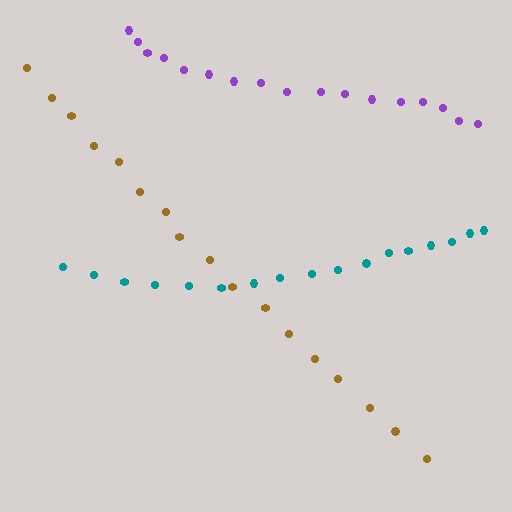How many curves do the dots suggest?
There are 3 distinct paths.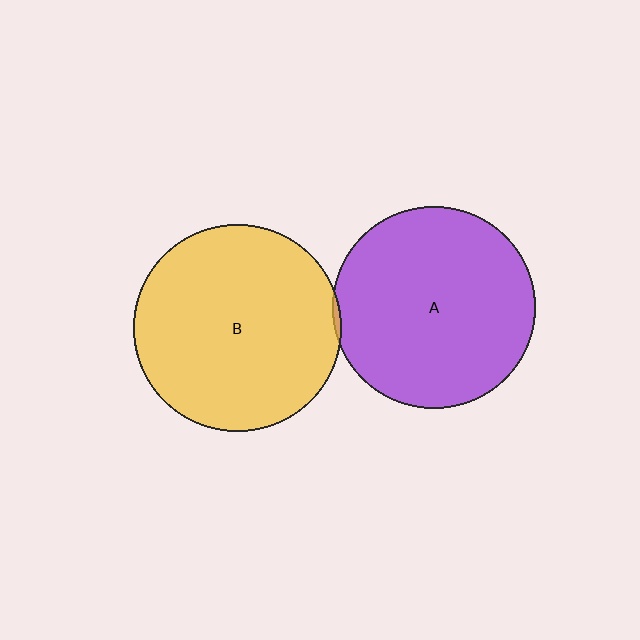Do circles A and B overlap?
Yes.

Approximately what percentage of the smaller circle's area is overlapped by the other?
Approximately 5%.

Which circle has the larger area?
Circle B (yellow).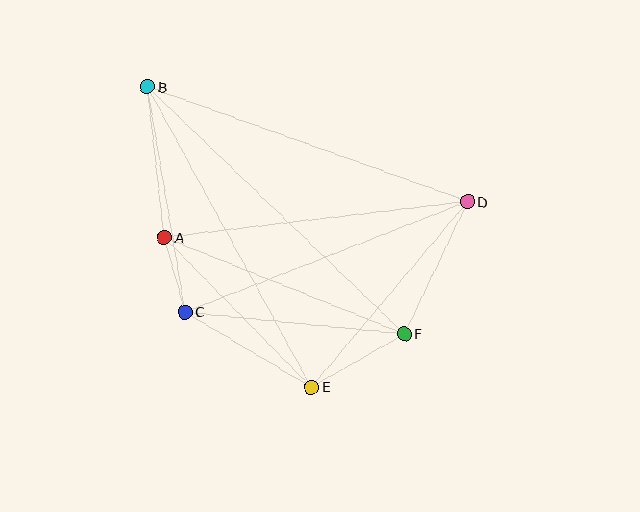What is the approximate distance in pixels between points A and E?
The distance between A and E is approximately 210 pixels.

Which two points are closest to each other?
Points A and C are closest to each other.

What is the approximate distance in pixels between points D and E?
The distance between D and E is approximately 242 pixels.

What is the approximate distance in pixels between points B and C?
The distance between B and C is approximately 228 pixels.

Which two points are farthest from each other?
Points B and F are farthest from each other.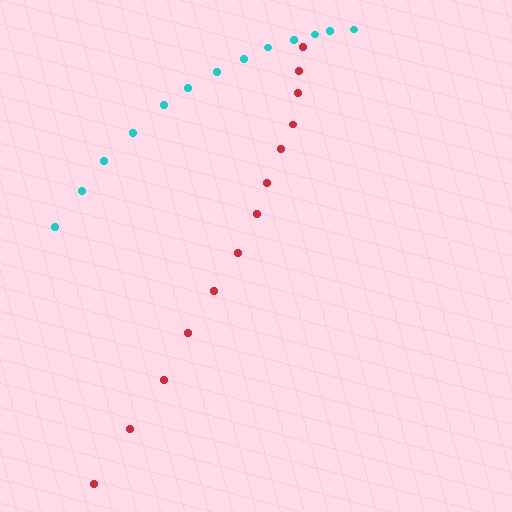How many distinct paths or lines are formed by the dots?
There are 2 distinct paths.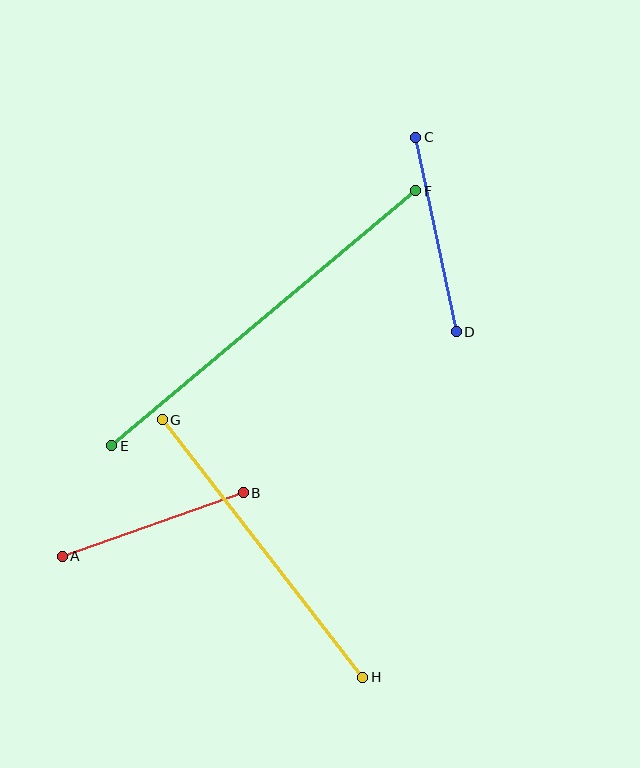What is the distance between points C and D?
The distance is approximately 199 pixels.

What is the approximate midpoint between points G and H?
The midpoint is at approximately (263, 549) pixels.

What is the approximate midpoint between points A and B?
The midpoint is at approximately (153, 524) pixels.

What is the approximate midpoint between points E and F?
The midpoint is at approximately (264, 318) pixels.